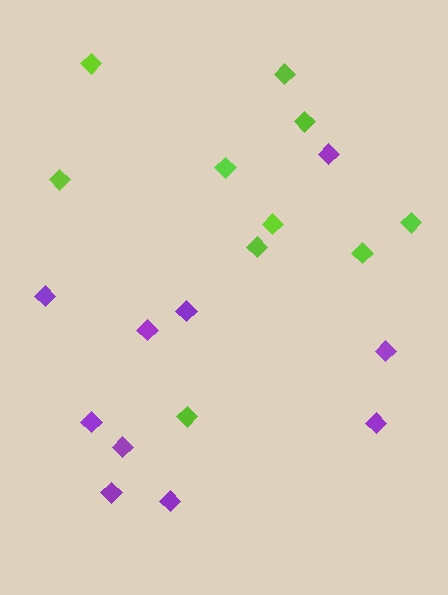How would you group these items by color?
There are 2 groups: one group of purple diamonds (10) and one group of lime diamonds (10).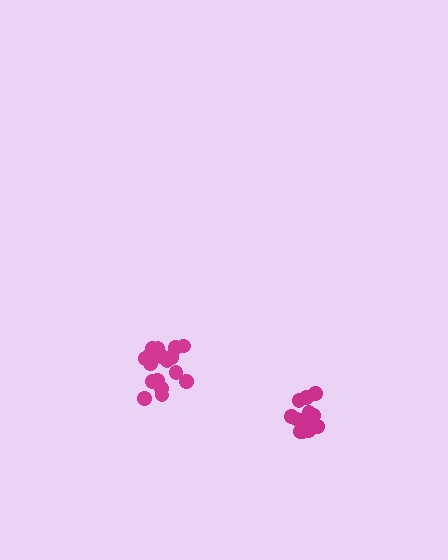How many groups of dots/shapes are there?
There are 2 groups.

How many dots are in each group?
Group 1: 18 dots, Group 2: 15 dots (33 total).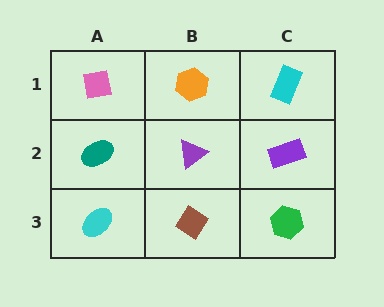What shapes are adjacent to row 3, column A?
A teal ellipse (row 2, column A), a brown diamond (row 3, column B).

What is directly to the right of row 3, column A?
A brown diamond.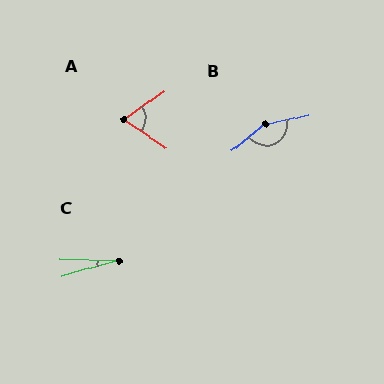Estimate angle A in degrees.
Approximately 69 degrees.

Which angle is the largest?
B, at approximately 153 degrees.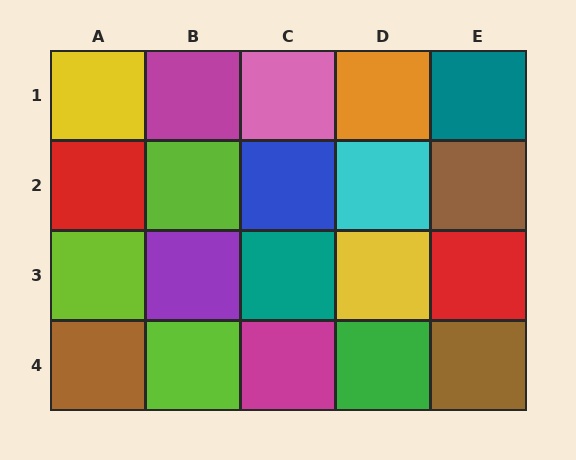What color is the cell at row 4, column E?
Brown.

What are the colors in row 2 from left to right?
Red, lime, blue, cyan, brown.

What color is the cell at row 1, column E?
Teal.